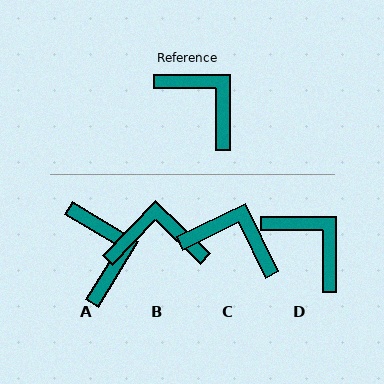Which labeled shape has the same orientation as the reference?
D.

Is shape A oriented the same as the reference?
No, it is off by about 31 degrees.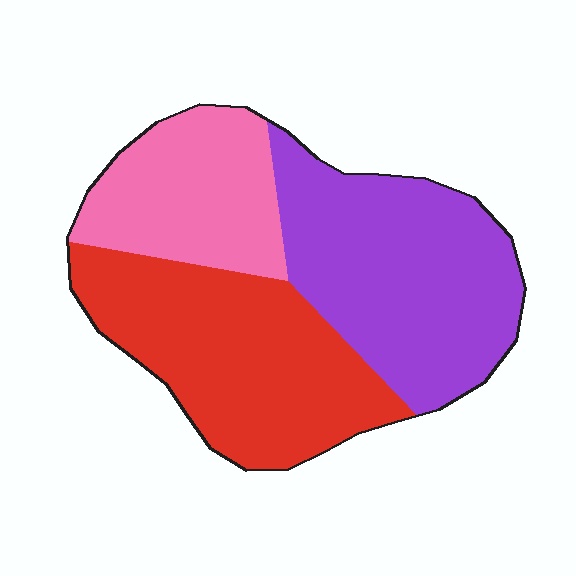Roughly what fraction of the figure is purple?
Purple takes up about two fifths (2/5) of the figure.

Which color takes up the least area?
Pink, at roughly 25%.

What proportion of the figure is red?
Red covers roughly 40% of the figure.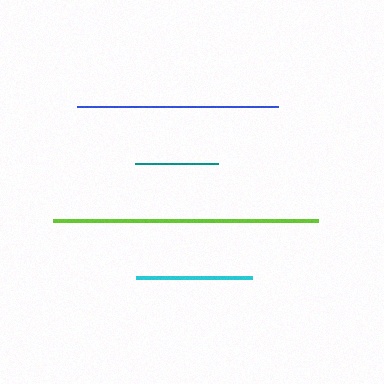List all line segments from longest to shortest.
From longest to shortest: lime, blue, cyan, teal.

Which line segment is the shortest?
The teal line is the shortest at approximately 82 pixels.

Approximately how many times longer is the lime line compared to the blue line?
The lime line is approximately 1.3 times the length of the blue line.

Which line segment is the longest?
The lime line is the longest at approximately 265 pixels.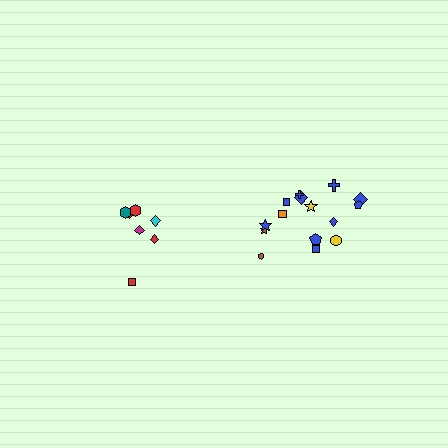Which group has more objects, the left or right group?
The right group.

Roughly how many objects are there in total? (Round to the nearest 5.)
Roughly 20 objects in total.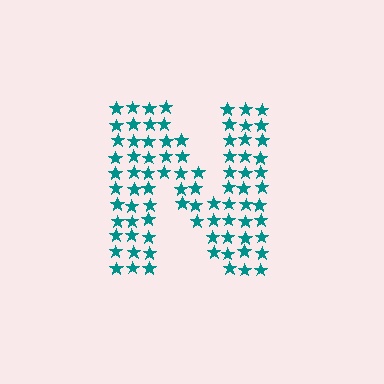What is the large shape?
The large shape is the letter N.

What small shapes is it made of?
It is made of small stars.